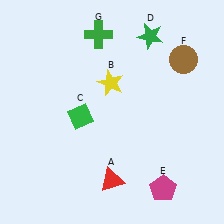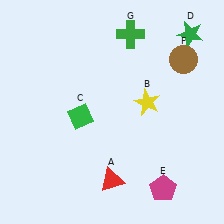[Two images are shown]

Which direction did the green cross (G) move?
The green cross (G) moved right.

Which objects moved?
The objects that moved are: the yellow star (B), the green star (D), the green cross (G).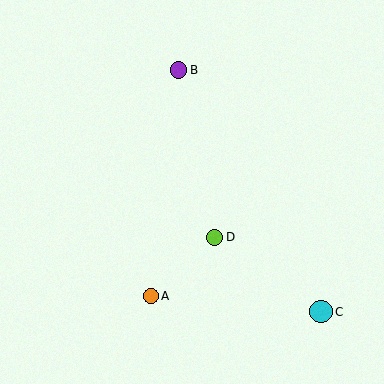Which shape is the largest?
The cyan circle (labeled C) is the largest.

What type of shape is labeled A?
Shape A is an orange circle.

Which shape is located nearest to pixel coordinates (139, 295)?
The orange circle (labeled A) at (151, 296) is nearest to that location.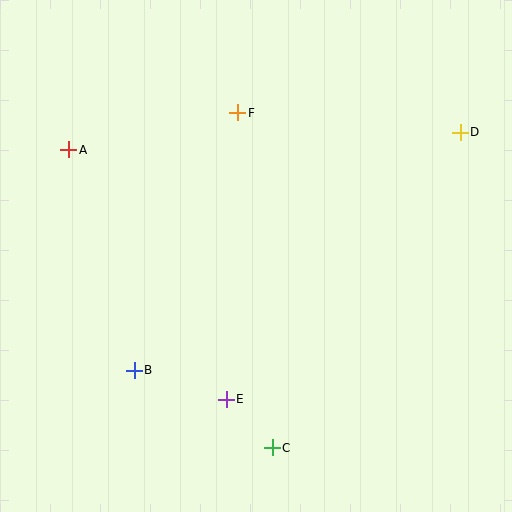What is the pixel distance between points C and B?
The distance between C and B is 159 pixels.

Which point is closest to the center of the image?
Point F at (238, 113) is closest to the center.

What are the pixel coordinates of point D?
Point D is at (460, 132).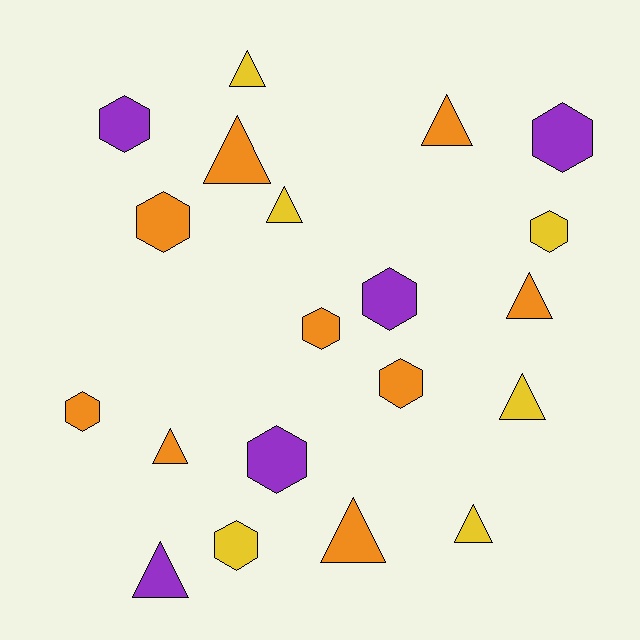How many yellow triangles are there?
There are 4 yellow triangles.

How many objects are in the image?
There are 20 objects.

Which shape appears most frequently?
Triangle, with 10 objects.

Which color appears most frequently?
Orange, with 9 objects.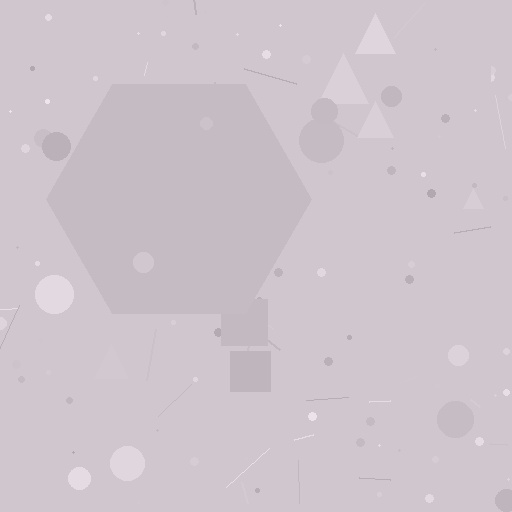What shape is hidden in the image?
A hexagon is hidden in the image.